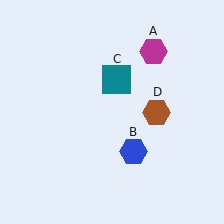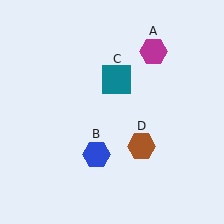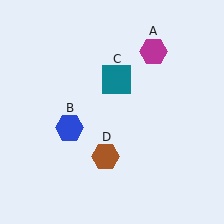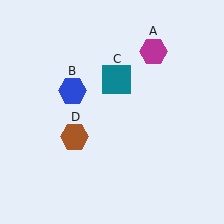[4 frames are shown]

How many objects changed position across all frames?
2 objects changed position: blue hexagon (object B), brown hexagon (object D).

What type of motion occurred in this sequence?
The blue hexagon (object B), brown hexagon (object D) rotated clockwise around the center of the scene.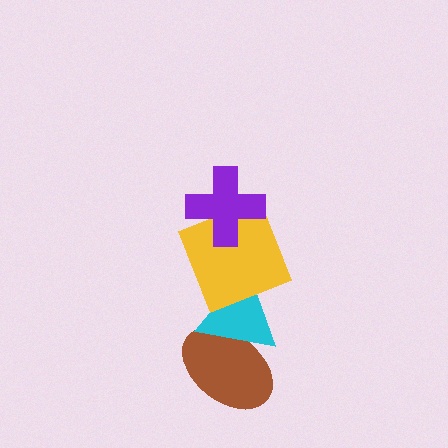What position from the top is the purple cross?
The purple cross is 1st from the top.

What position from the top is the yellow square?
The yellow square is 2nd from the top.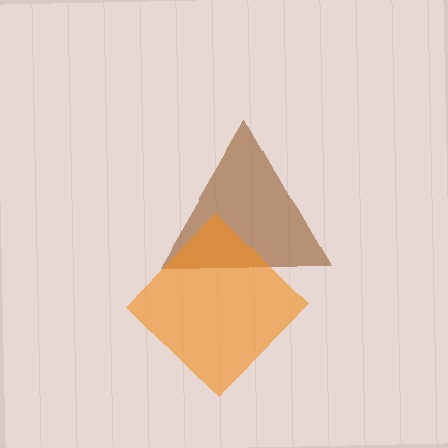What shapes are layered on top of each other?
The layered shapes are: a brown triangle, an orange diamond.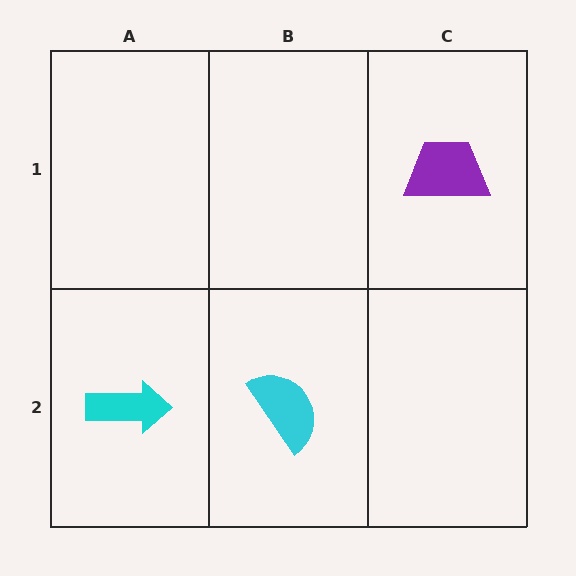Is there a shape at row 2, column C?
No, that cell is empty.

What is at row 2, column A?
A cyan arrow.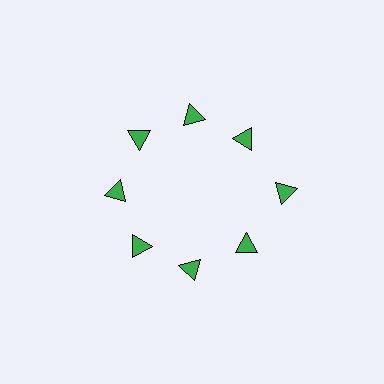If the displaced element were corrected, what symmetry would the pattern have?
It would have 8-fold rotational symmetry — the pattern would map onto itself every 45 degrees.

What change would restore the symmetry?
The symmetry would be restored by moving it inward, back onto the ring so that all 8 triangles sit at equal angles and equal distance from the center.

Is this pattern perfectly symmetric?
No. The 8 green triangles are arranged in a ring, but one element near the 3 o'clock position is pushed outward from the center, breaking the 8-fold rotational symmetry.